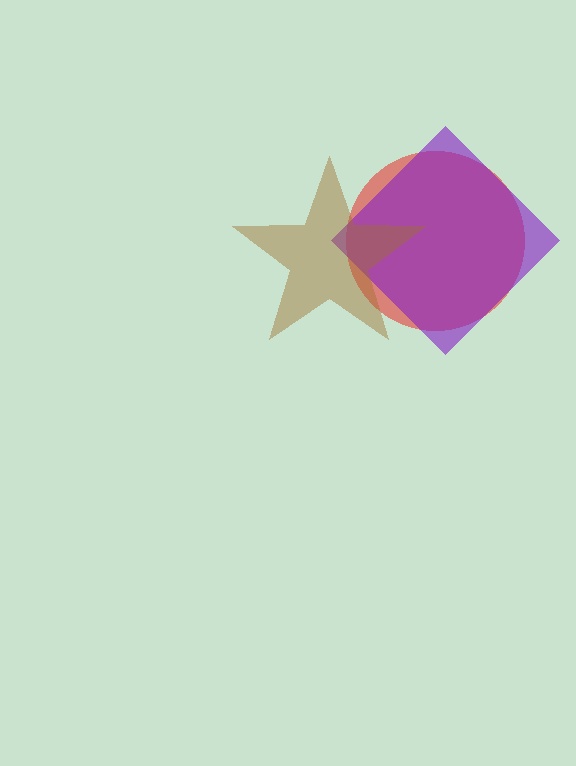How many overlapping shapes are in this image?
There are 3 overlapping shapes in the image.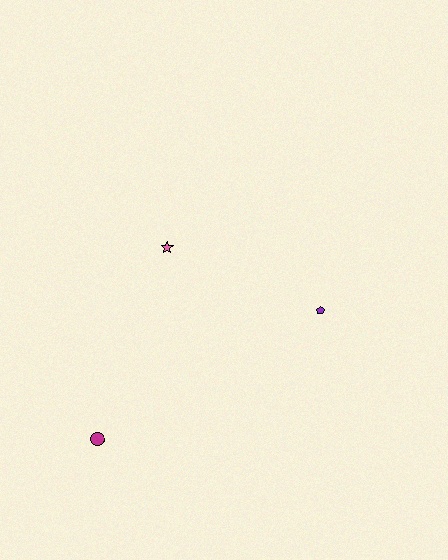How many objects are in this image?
There are 3 objects.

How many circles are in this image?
There is 1 circle.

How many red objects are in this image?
There are no red objects.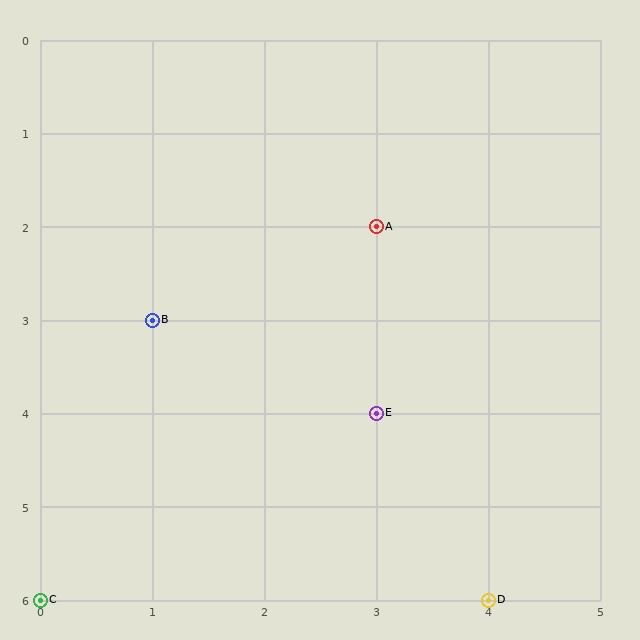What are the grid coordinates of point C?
Point C is at grid coordinates (0, 6).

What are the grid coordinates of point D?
Point D is at grid coordinates (4, 6).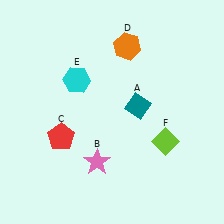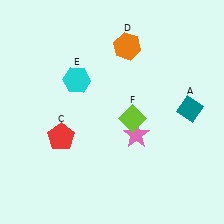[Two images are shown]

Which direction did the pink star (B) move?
The pink star (B) moved right.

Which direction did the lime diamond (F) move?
The lime diamond (F) moved left.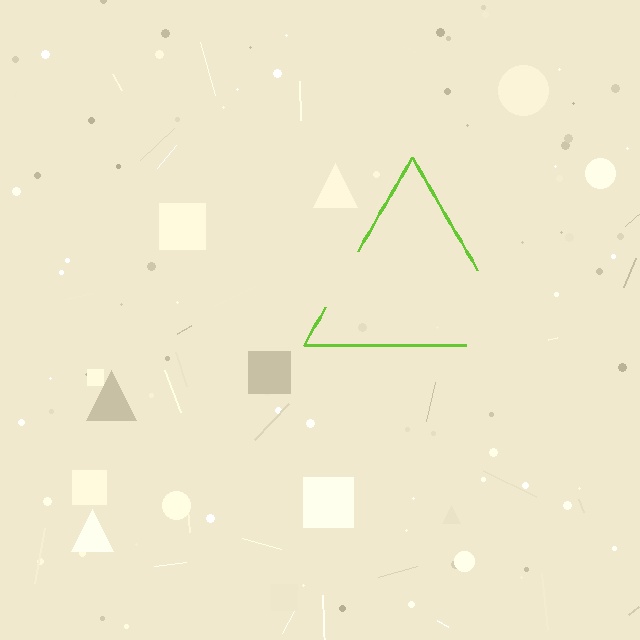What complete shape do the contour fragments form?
The contour fragments form a triangle.